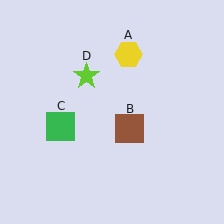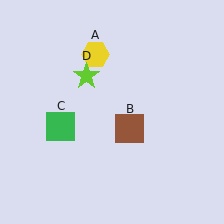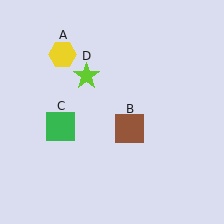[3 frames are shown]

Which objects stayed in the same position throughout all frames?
Brown square (object B) and green square (object C) and lime star (object D) remained stationary.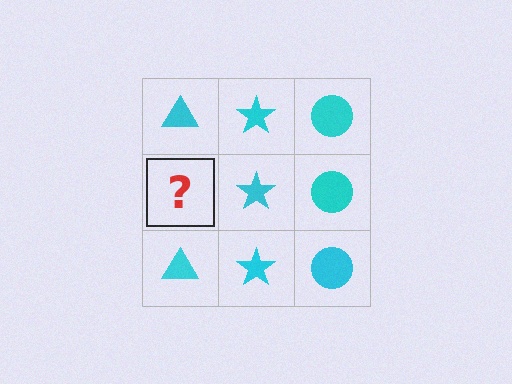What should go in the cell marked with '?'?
The missing cell should contain a cyan triangle.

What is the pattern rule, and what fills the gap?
The rule is that each column has a consistent shape. The gap should be filled with a cyan triangle.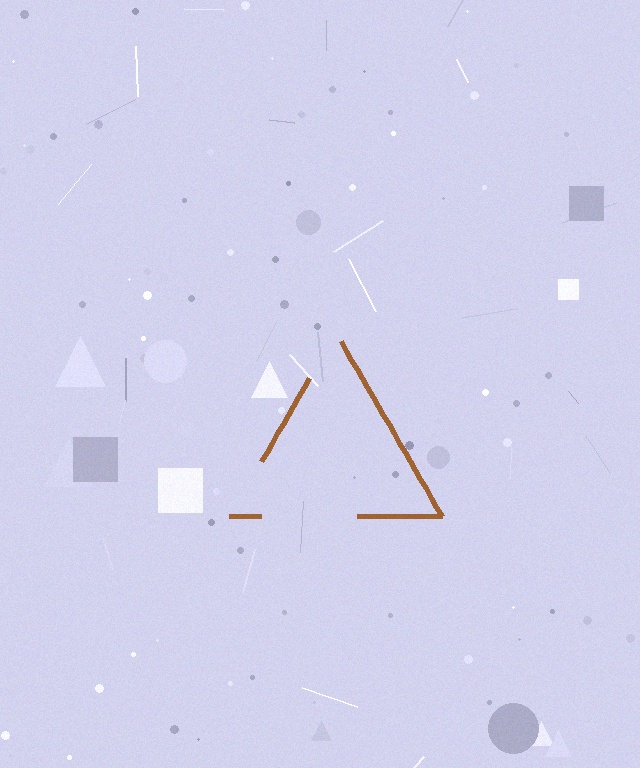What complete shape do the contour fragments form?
The contour fragments form a triangle.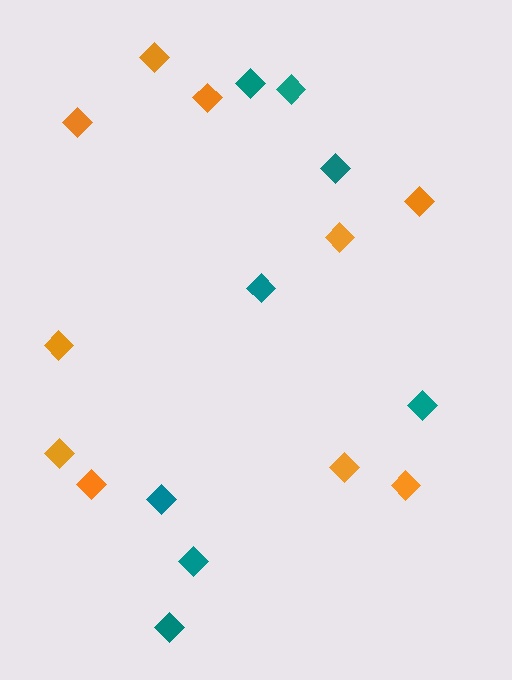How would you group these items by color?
There are 2 groups: one group of orange diamonds (10) and one group of teal diamonds (8).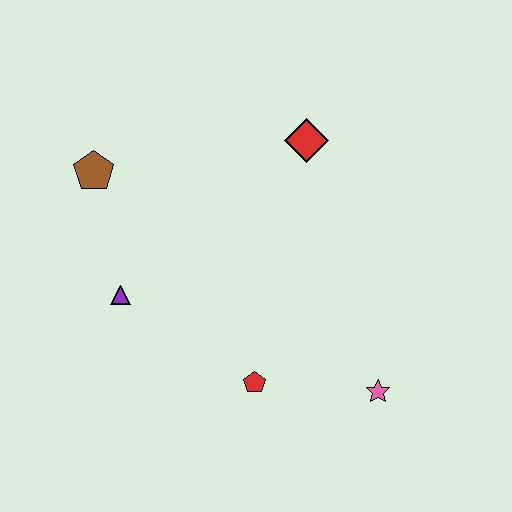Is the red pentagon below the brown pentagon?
Yes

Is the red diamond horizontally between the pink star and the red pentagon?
Yes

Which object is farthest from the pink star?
The brown pentagon is farthest from the pink star.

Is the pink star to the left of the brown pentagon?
No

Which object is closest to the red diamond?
The brown pentagon is closest to the red diamond.